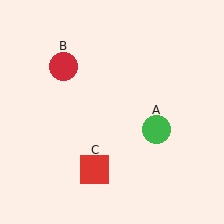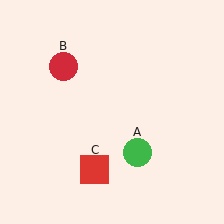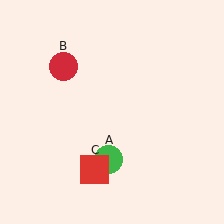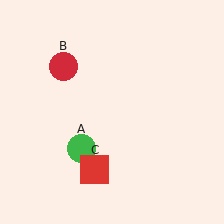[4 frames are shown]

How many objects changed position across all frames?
1 object changed position: green circle (object A).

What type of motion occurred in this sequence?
The green circle (object A) rotated clockwise around the center of the scene.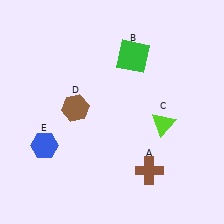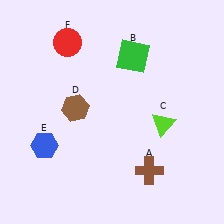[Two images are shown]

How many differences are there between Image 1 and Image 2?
There is 1 difference between the two images.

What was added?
A red circle (F) was added in Image 2.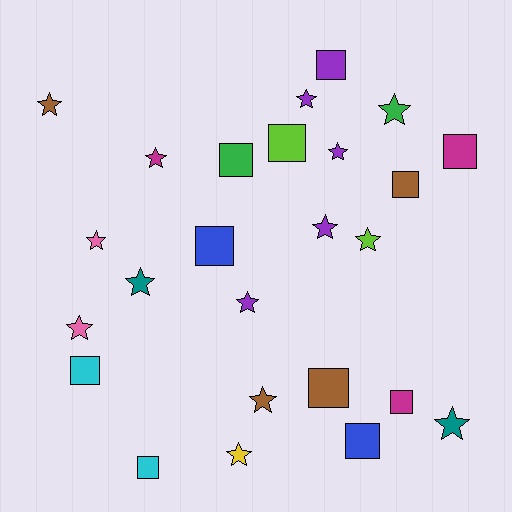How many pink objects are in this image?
There are 2 pink objects.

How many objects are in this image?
There are 25 objects.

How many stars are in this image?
There are 14 stars.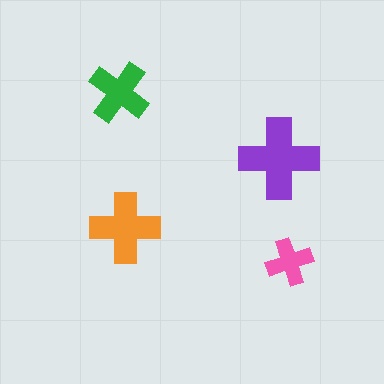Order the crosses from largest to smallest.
the purple one, the orange one, the green one, the pink one.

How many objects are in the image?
There are 4 objects in the image.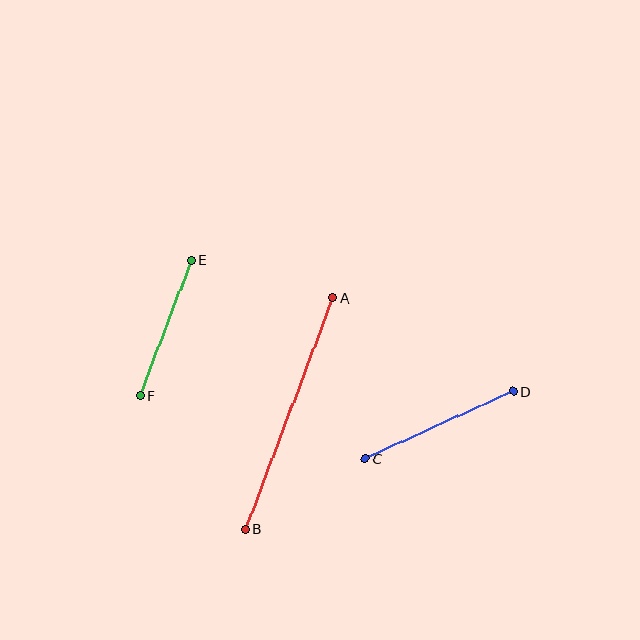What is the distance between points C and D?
The distance is approximately 163 pixels.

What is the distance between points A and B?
The distance is approximately 247 pixels.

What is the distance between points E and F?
The distance is approximately 145 pixels.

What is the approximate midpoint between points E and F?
The midpoint is at approximately (165, 328) pixels.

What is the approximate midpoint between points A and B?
The midpoint is at approximately (289, 413) pixels.